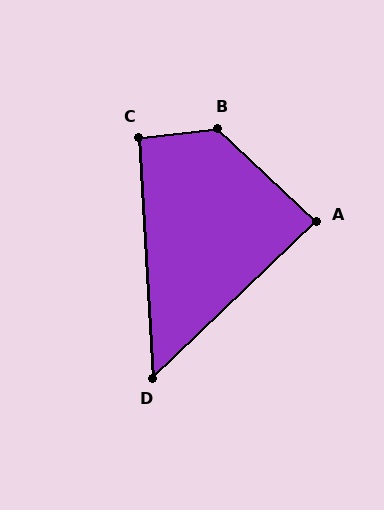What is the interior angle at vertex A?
Approximately 87 degrees (approximately right).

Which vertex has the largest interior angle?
B, at approximately 130 degrees.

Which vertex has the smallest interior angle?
D, at approximately 50 degrees.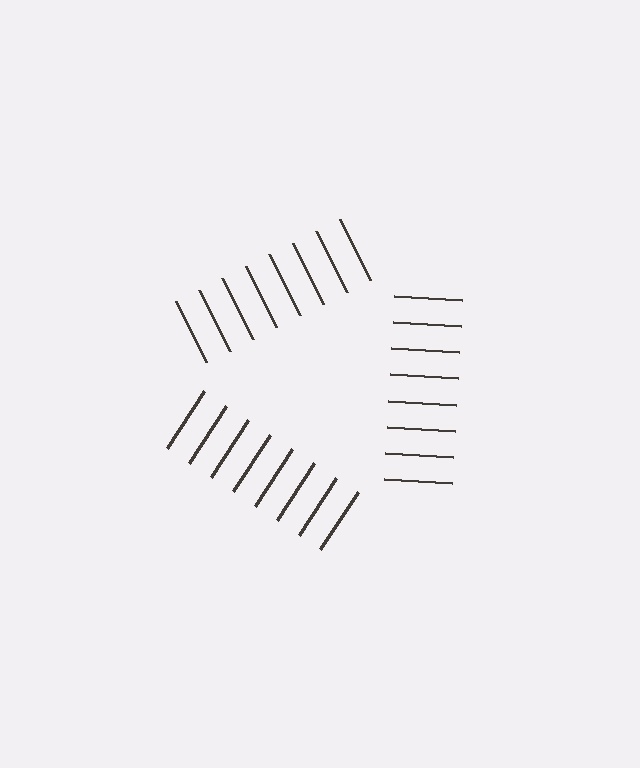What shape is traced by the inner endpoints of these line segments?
An illusory triangle — the line segments terminate on its edges but no continuous stroke is drawn.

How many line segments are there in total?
24 — 8 along each of the 3 edges.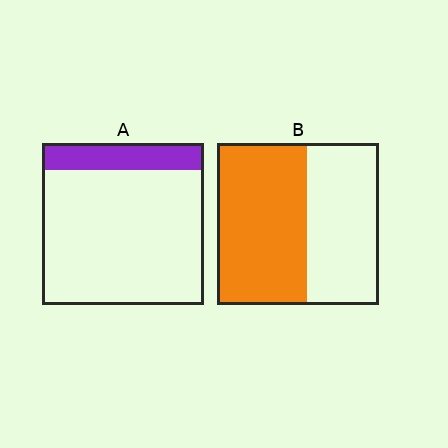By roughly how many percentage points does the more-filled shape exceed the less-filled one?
By roughly 40 percentage points (B over A).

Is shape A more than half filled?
No.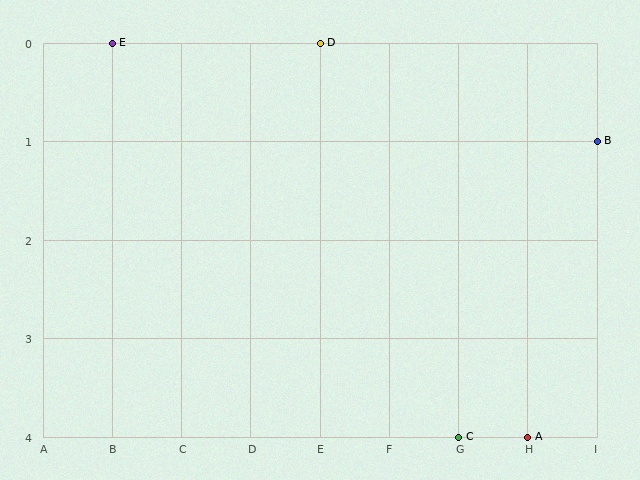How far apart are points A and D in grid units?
Points A and D are 3 columns and 4 rows apart (about 5.0 grid units diagonally).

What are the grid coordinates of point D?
Point D is at grid coordinates (E, 0).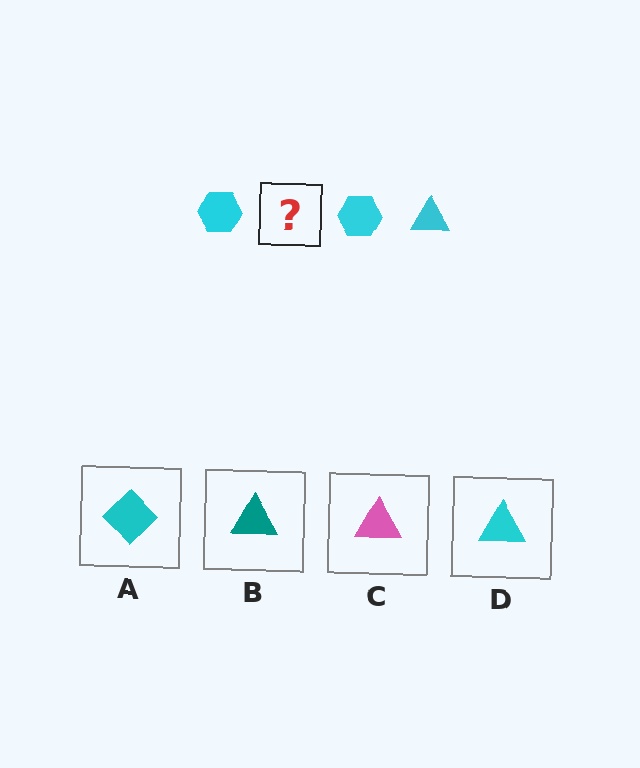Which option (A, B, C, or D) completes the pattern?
D.